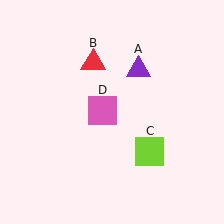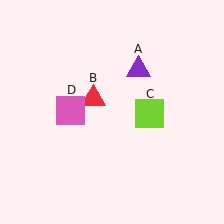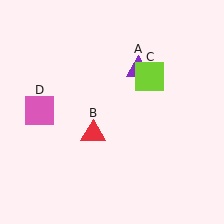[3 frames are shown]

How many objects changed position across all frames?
3 objects changed position: red triangle (object B), lime square (object C), pink square (object D).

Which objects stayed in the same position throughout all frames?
Purple triangle (object A) remained stationary.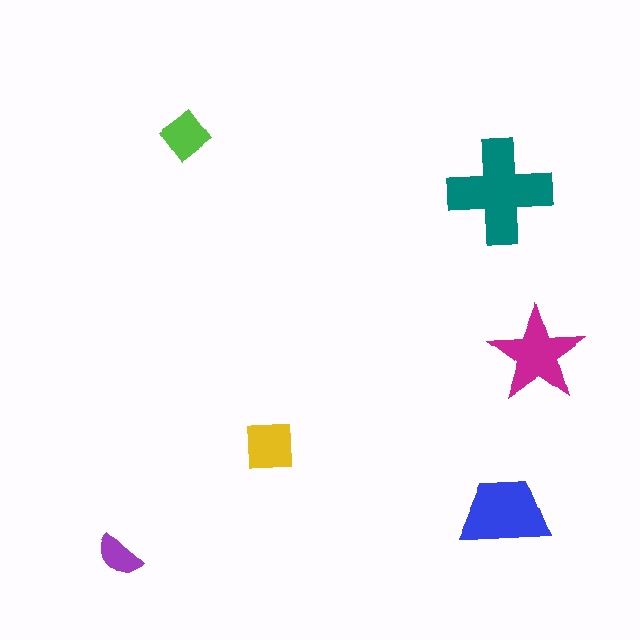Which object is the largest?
The teal cross.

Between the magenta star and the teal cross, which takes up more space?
The teal cross.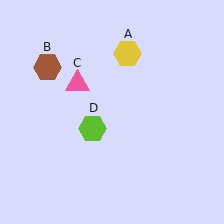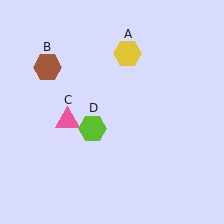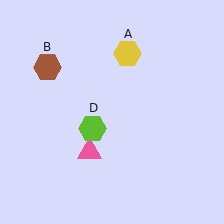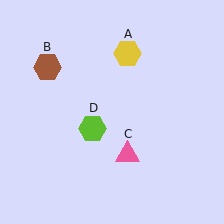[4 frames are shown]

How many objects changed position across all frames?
1 object changed position: pink triangle (object C).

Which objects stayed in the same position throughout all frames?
Yellow hexagon (object A) and brown hexagon (object B) and lime hexagon (object D) remained stationary.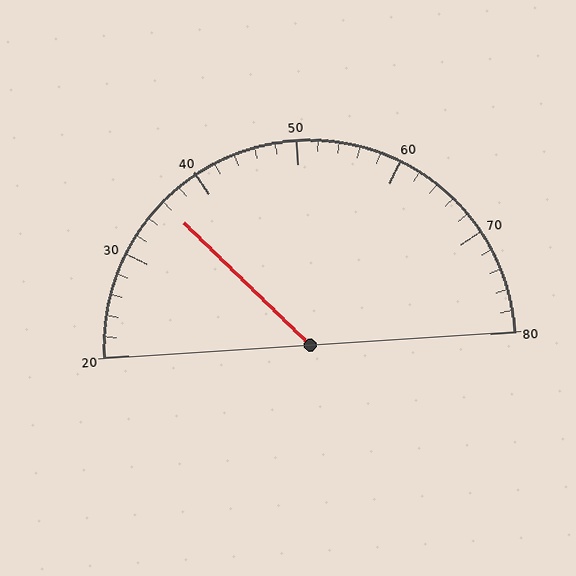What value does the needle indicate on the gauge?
The needle indicates approximately 36.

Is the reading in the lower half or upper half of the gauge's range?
The reading is in the lower half of the range (20 to 80).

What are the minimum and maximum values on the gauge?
The gauge ranges from 20 to 80.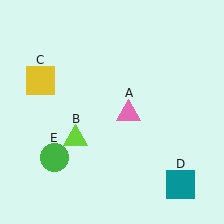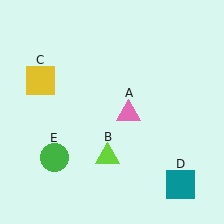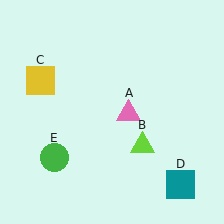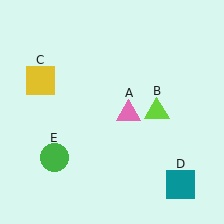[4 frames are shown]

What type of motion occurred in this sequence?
The lime triangle (object B) rotated counterclockwise around the center of the scene.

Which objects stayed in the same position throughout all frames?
Pink triangle (object A) and yellow square (object C) and teal square (object D) and green circle (object E) remained stationary.